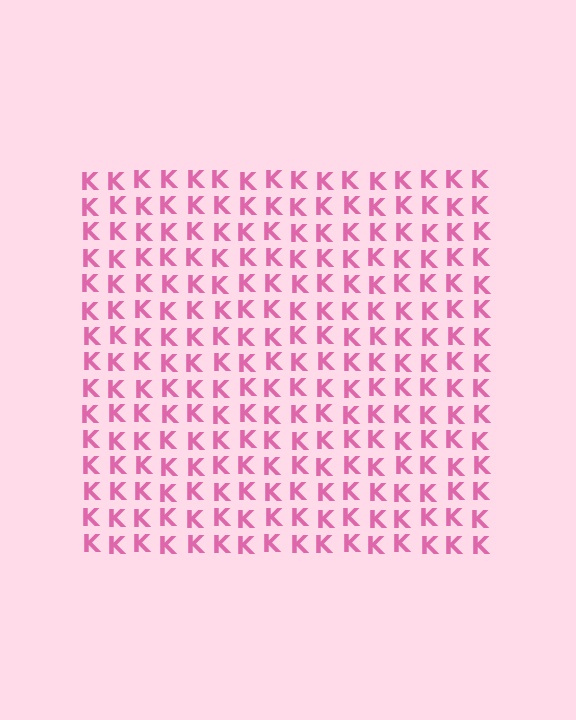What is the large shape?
The large shape is a square.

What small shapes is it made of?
It is made of small letter K's.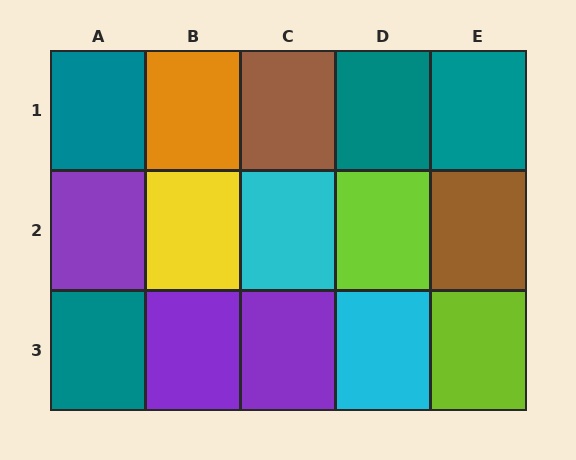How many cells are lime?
2 cells are lime.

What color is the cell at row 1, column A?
Teal.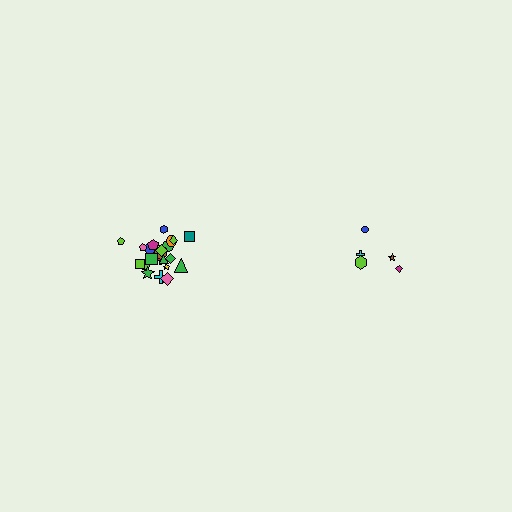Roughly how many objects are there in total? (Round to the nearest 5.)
Roughly 30 objects in total.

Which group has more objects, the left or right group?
The left group.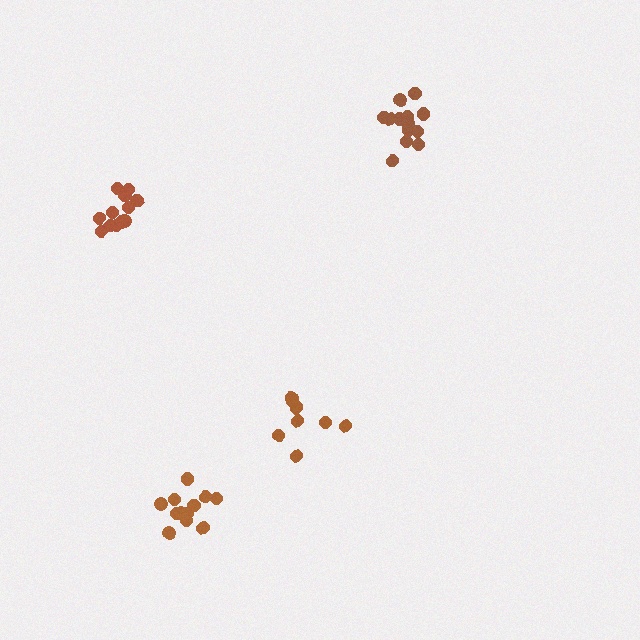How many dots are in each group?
Group 1: 9 dots, Group 2: 12 dots, Group 3: 13 dots, Group 4: 13 dots (47 total).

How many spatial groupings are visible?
There are 4 spatial groupings.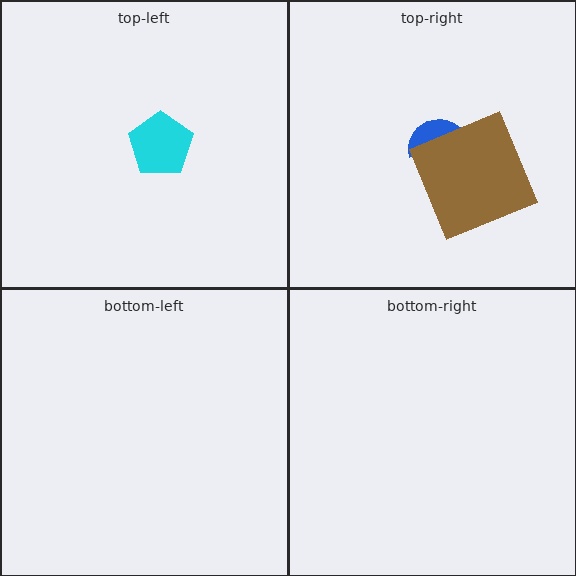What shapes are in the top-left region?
The cyan pentagon.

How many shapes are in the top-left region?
1.